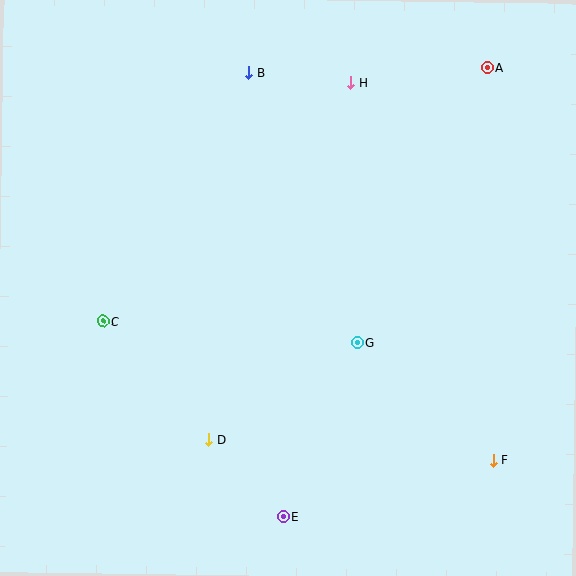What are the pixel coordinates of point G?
Point G is at (358, 343).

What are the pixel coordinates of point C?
Point C is at (103, 321).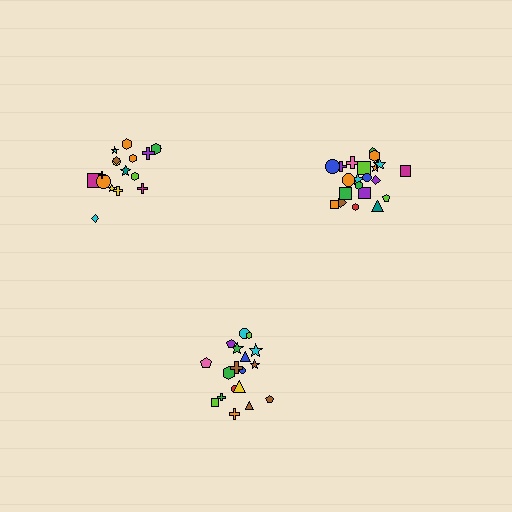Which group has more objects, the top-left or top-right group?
The top-right group.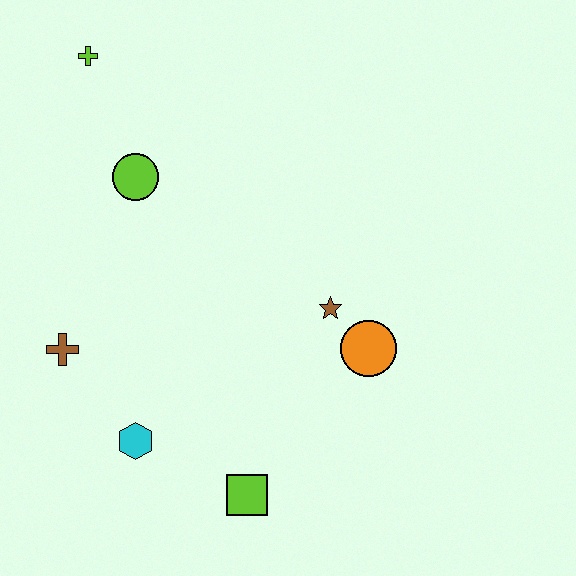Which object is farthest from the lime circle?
The lime square is farthest from the lime circle.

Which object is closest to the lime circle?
The lime cross is closest to the lime circle.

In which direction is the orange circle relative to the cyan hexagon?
The orange circle is to the right of the cyan hexagon.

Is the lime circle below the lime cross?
Yes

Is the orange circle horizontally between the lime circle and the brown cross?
No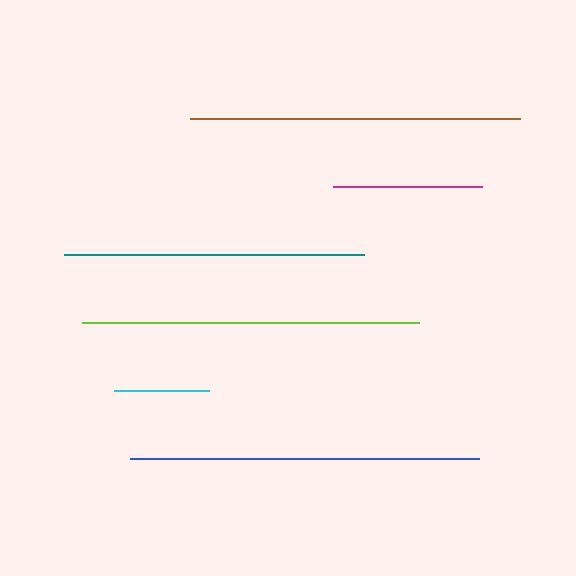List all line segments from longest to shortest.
From longest to shortest: blue, lime, brown, teal, magenta, cyan.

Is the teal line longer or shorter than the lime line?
The lime line is longer than the teal line.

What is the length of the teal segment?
The teal segment is approximately 300 pixels long.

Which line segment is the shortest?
The cyan line is the shortest at approximately 95 pixels.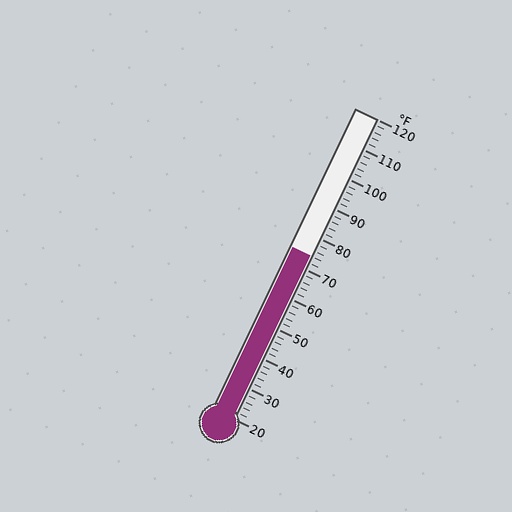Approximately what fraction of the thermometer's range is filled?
The thermometer is filled to approximately 55% of its range.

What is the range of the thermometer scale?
The thermometer scale ranges from 20°F to 120°F.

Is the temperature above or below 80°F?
The temperature is below 80°F.